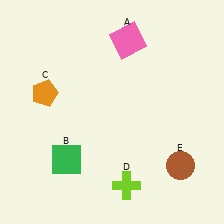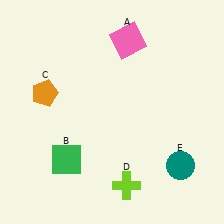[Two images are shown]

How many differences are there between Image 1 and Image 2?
There is 1 difference between the two images.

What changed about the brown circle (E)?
In Image 1, E is brown. In Image 2, it changed to teal.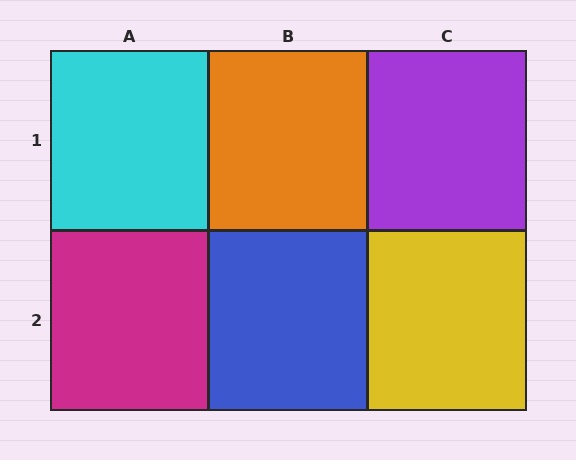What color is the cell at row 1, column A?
Cyan.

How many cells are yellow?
1 cell is yellow.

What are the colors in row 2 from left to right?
Magenta, blue, yellow.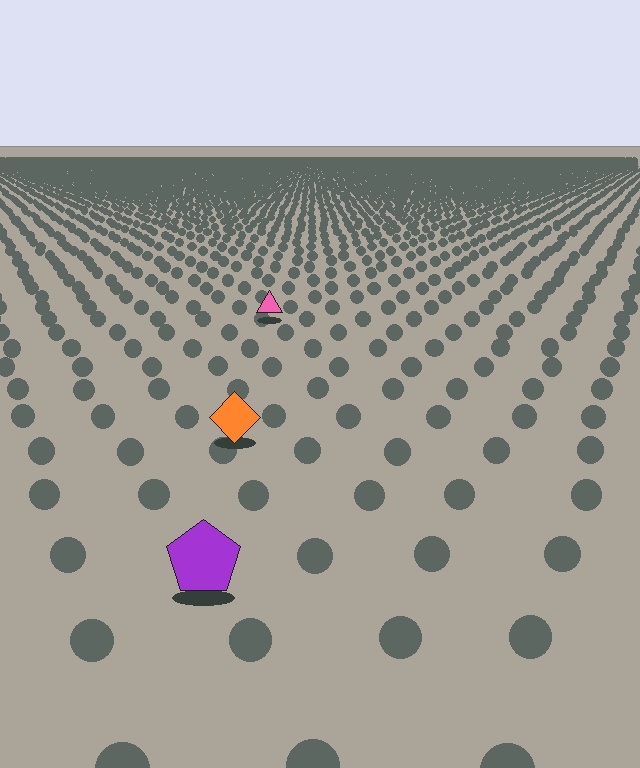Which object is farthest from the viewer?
The pink triangle is farthest from the viewer. It appears smaller and the ground texture around it is denser.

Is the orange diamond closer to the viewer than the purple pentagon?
No. The purple pentagon is closer — you can tell from the texture gradient: the ground texture is coarser near it.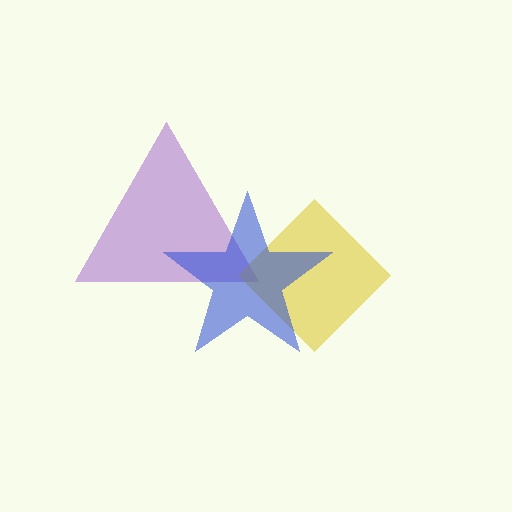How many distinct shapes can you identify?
There are 3 distinct shapes: a purple triangle, a yellow diamond, a blue star.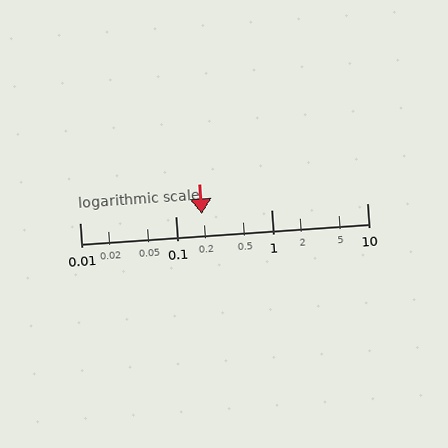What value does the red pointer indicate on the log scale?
The pointer indicates approximately 0.19.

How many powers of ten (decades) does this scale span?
The scale spans 3 decades, from 0.01 to 10.